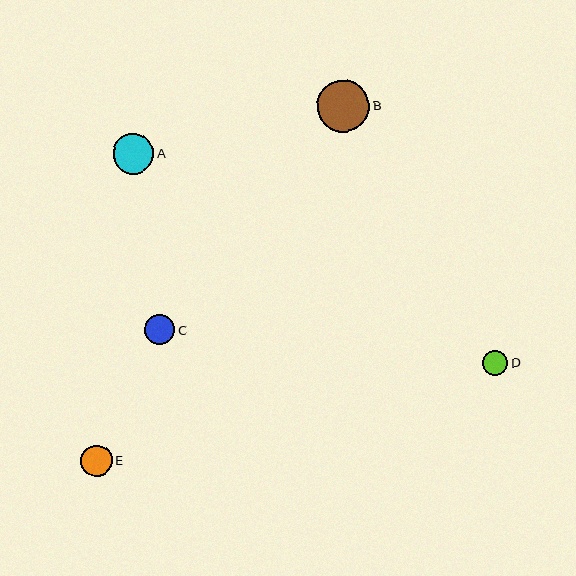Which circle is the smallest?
Circle D is the smallest with a size of approximately 26 pixels.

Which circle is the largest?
Circle B is the largest with a size of approximately 52 pixels.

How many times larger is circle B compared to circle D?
Circle B is approximately 2.0 times the size of circle D.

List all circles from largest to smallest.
From largest to smallest: B, A, E, C, D.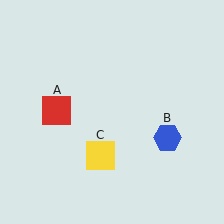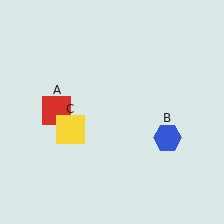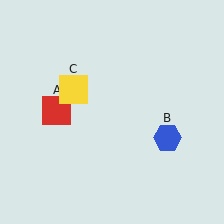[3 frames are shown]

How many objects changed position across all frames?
1 object changed position: yellow square (object C).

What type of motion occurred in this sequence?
The yellow square (object C) rotated clockwise around the center of the scene.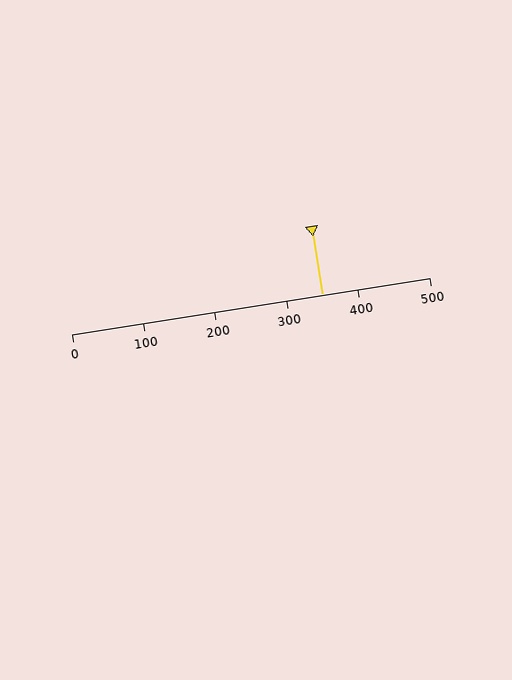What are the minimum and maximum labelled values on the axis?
The axis runs from 0 to 500.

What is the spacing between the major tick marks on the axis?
The major ticks are spaced 100 apart.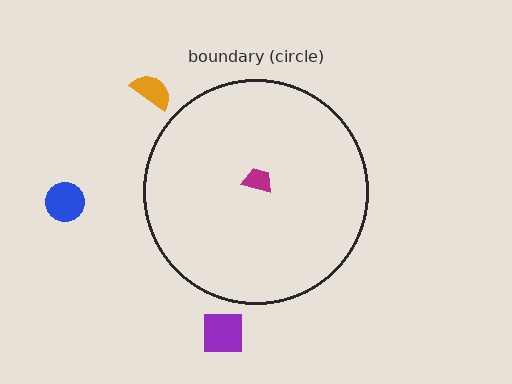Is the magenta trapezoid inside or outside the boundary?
Inside.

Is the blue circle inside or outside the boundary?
Outside.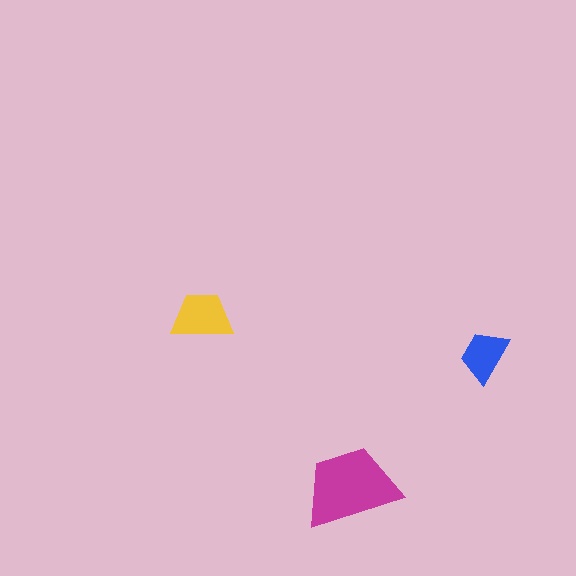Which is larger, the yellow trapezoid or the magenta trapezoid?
The magenta one.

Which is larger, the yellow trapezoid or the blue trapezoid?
The yellow one.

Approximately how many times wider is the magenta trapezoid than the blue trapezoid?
About 2 times wider.